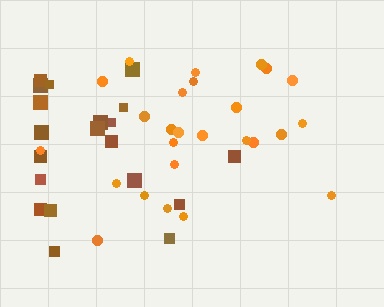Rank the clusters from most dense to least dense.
orange, brown.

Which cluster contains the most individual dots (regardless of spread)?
Orange (26).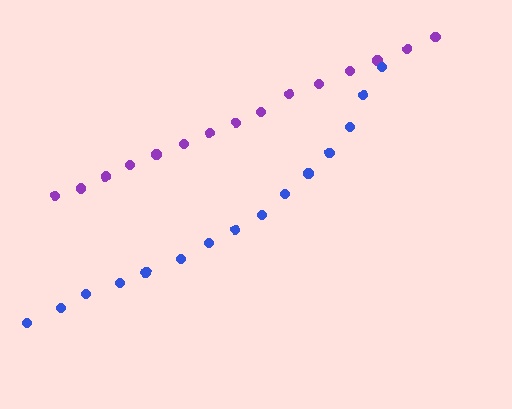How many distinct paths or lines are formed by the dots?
There are 2 distinct paths.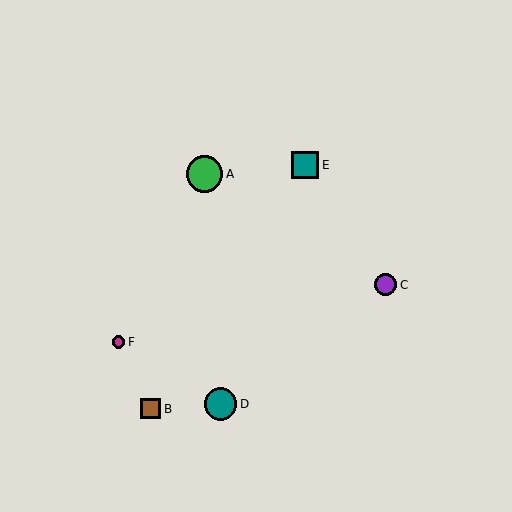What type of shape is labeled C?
Shape C is a purple circle.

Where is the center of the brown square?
The center of the brown square is at (151, 409).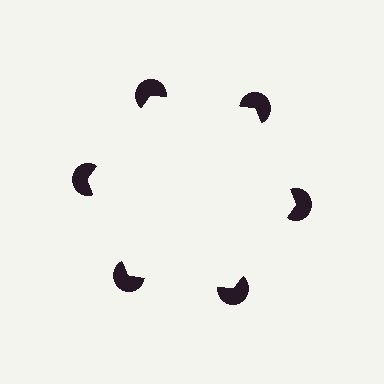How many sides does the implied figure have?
6 sides.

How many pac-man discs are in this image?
There are 6 — one at each vertex of the illusory hexagon.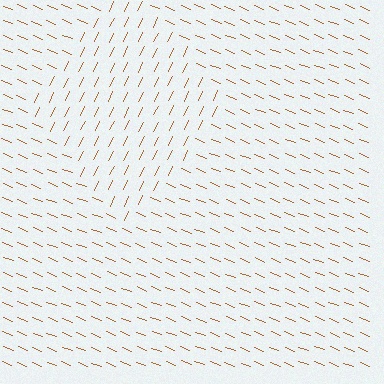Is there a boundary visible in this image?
Yes, there is a texture boundary formed by a change in line orientation.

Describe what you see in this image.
The image is filled with small brown line segments. A diamond region in the image has lines oriented differently from the surrounding lines, creating a visible texture boundary.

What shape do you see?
I see a diamond.